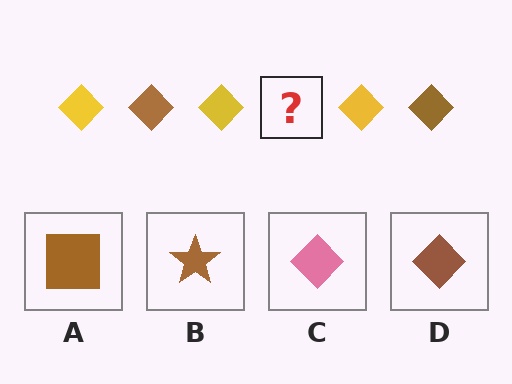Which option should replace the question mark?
Option D.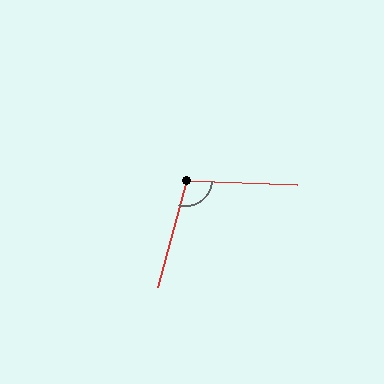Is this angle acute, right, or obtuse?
It is obtuse.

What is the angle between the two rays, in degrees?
Approximately 103 degrees.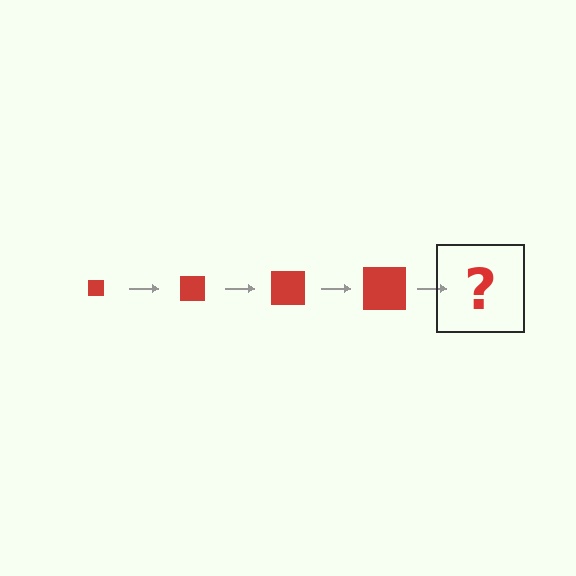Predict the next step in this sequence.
The next step is a red square, larger than the previous one.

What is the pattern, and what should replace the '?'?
The pattern is that the square gets progressively larger each step. The '?' should be a red square, larger than the previous one.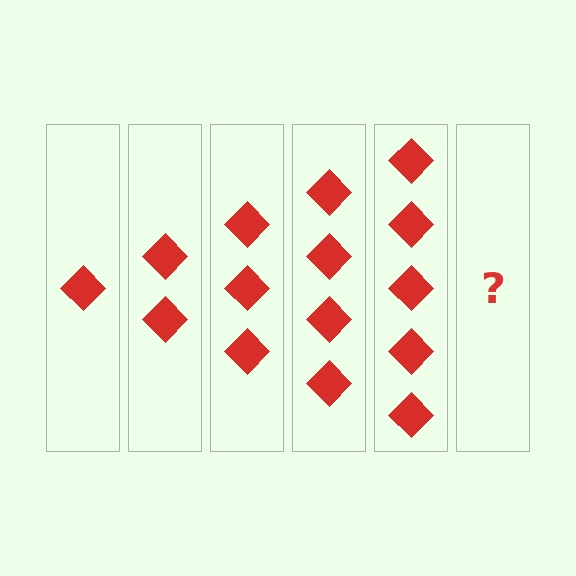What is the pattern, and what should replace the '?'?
The pattern is that each step adds one more diamond. The '?' should be 6 diamonds.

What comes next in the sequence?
The next element should be 6 diamonds.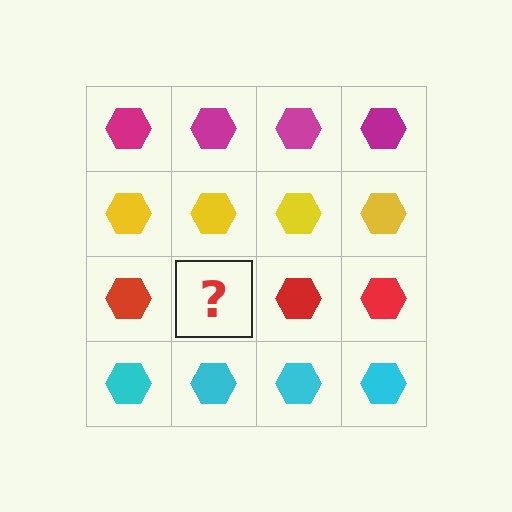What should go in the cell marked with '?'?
The missing cell should contain a red hexagon.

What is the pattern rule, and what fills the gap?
The rule is that each row has a consistent color. The gap should be filled with a red hexagon.